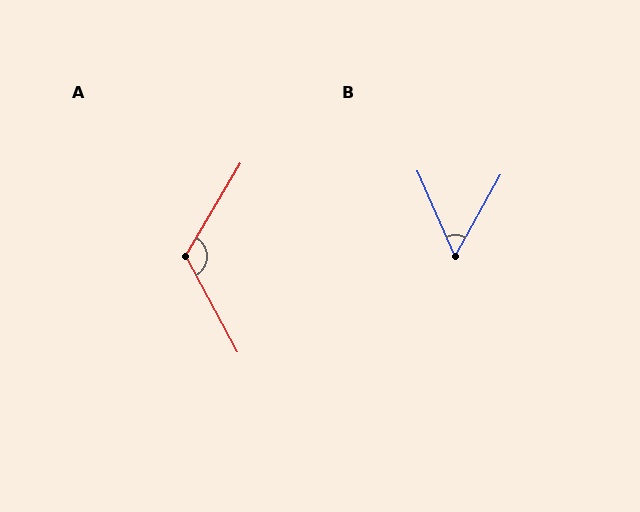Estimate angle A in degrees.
Approximately 121 degrees.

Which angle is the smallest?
B, at approximately 53 degrees.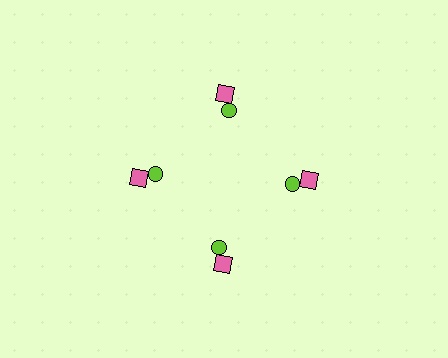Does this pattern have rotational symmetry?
Yes, this pattern has 4-fold rotational symmetry. It looks the same after rotating 90 degrees around the center.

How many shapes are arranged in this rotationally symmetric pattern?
There are 8 shapes, arranged in 4 groups of 2.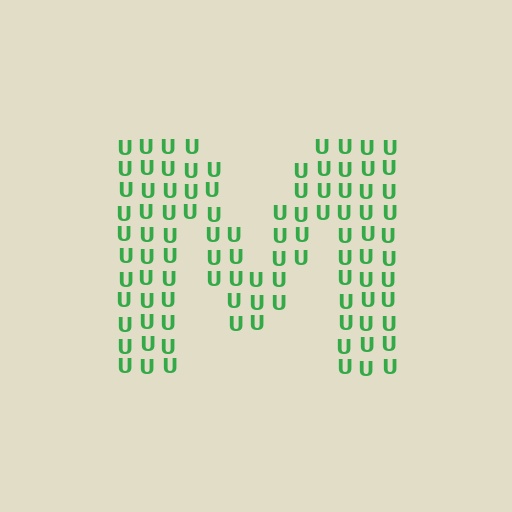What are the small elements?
The small elements are letter U's.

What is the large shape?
The large shape is the letter M.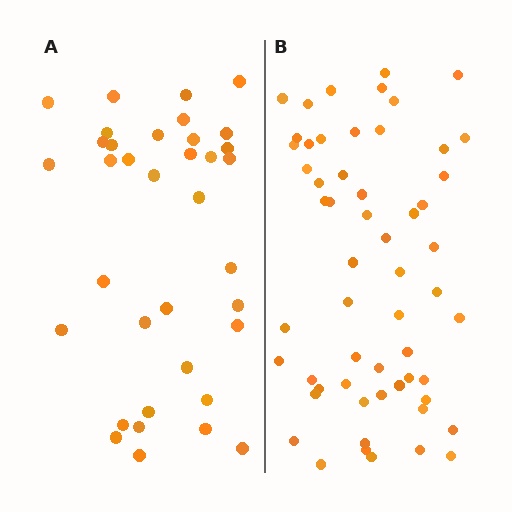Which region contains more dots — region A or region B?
Region B (the right region) has more dots.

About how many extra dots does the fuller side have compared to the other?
Region B has approximately 20 more dots than region A.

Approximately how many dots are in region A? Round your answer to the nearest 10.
About 40 dots. (The exact count is 36, which rounds to 40.)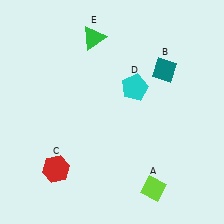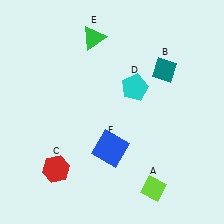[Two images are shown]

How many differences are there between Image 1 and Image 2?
There is 1 difference between the two images.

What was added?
A blue square (F) was added in Image 2.